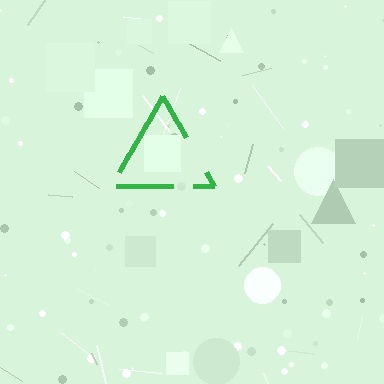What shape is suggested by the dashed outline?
The dashed outline suggests a triangle.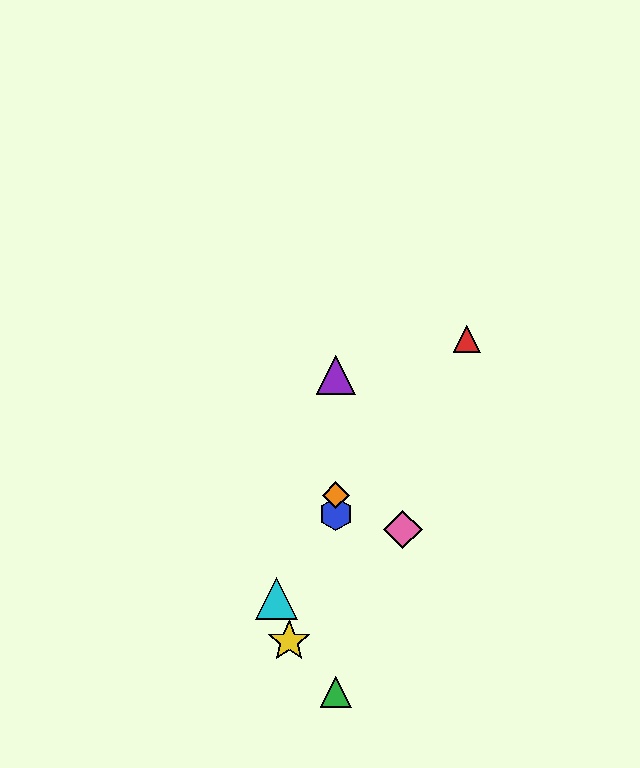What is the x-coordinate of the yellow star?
The yellow star is at x≈289.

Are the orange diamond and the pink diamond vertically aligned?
No, the orange diamond is at x≈336 and the pink diamond is at x≈403.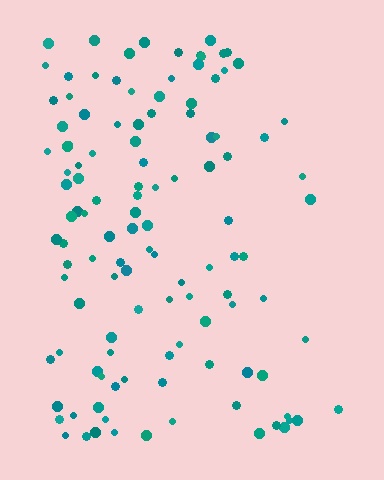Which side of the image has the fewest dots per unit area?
The right.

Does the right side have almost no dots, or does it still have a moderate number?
Still a moderate number, just noticeably fewer than the left.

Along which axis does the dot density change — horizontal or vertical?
Horizontal.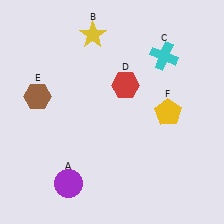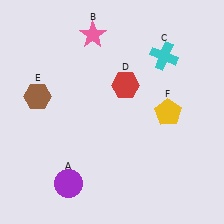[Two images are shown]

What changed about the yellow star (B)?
In Image 1, B is yellow. In Image 2, it changed to pink.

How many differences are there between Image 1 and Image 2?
There is 1 difference between the two images.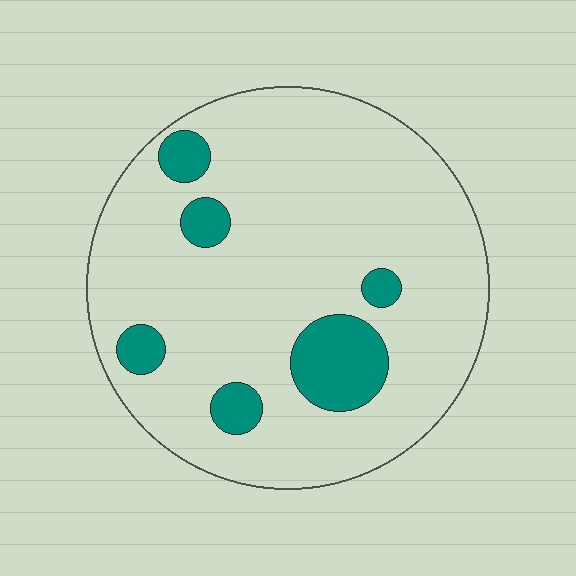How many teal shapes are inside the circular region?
6.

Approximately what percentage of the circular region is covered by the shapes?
Approximately 15%.